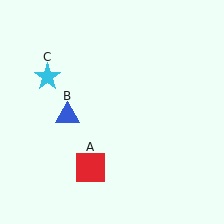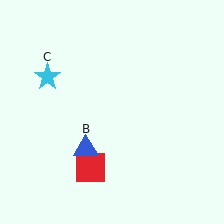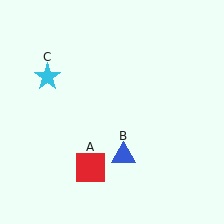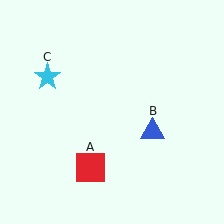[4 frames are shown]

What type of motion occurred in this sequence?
The blue triangle (object B) rotated counterclockwise around the center of the scene.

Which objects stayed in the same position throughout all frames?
Red square (object A) and cyan star (object C) remained stationary.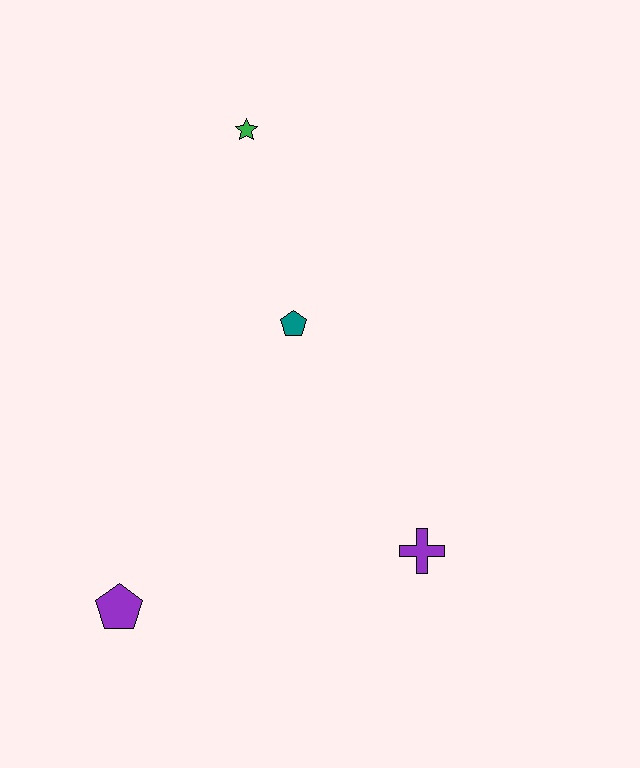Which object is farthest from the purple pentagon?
The green star is farthest from the purple pentagon.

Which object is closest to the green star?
The teal pentagon is closest to the green star.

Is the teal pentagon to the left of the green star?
No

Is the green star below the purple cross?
No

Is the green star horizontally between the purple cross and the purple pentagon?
Yes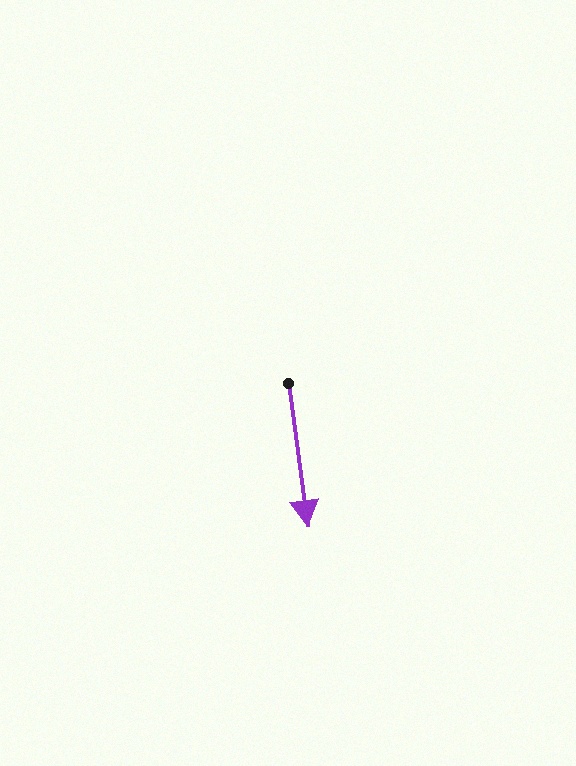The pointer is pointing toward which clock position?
Roughly 6 o'clock.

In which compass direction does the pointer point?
South.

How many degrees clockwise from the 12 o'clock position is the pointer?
Approximately 172 degrees.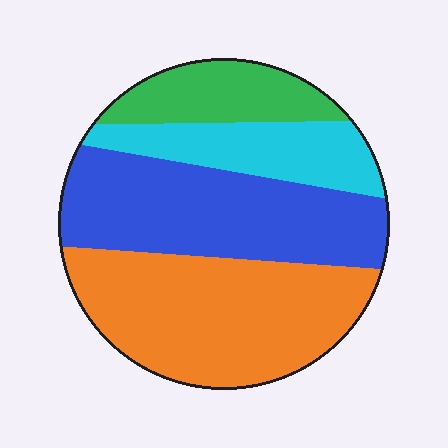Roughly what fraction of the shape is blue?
Blue covers 33% of the shape.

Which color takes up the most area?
Orange, at roughly 35%.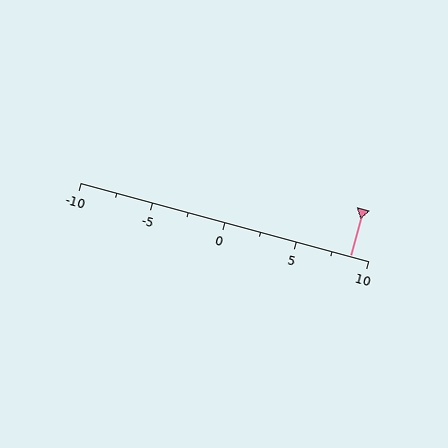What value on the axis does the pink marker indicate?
The marker indicates approximately 8.8.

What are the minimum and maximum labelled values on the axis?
The axis runs from -10 to 10.